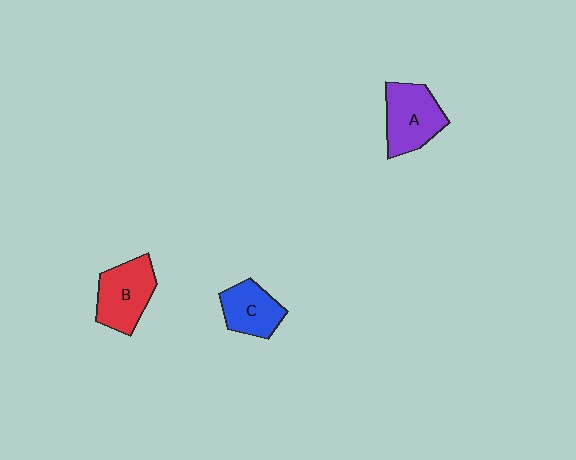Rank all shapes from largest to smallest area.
From largest to smallest: A (purple), B (red), C (blue).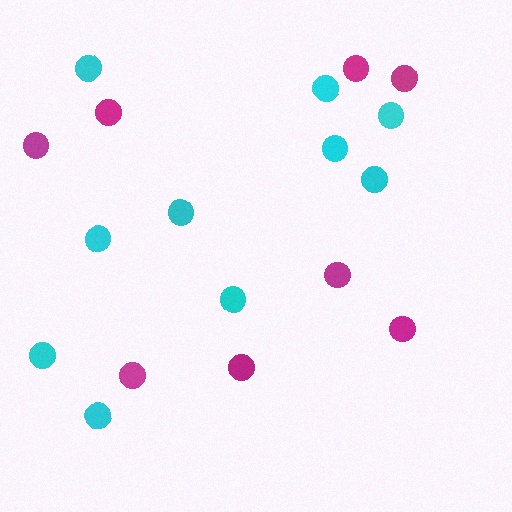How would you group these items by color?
There are 2 groups: one group of magenta circles (8) and one group of cyan circles (10).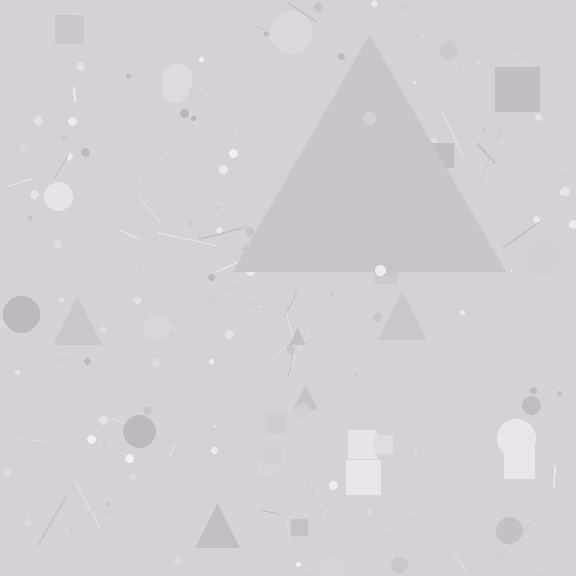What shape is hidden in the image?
A triangle is hidden in the image.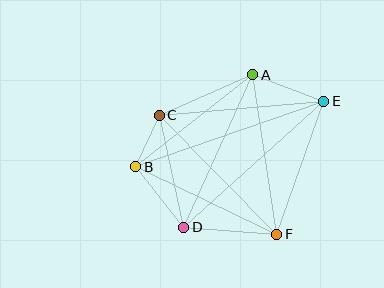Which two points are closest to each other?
Points B and C are closest to each other.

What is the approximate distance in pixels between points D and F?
The distance between D and F is approximately 94 pixels.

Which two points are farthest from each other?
Points B and E are farthest from each other.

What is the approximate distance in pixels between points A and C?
The distance between A and C is approximately 102 pixels.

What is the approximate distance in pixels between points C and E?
The distance between C and E is approximately 165 pixels.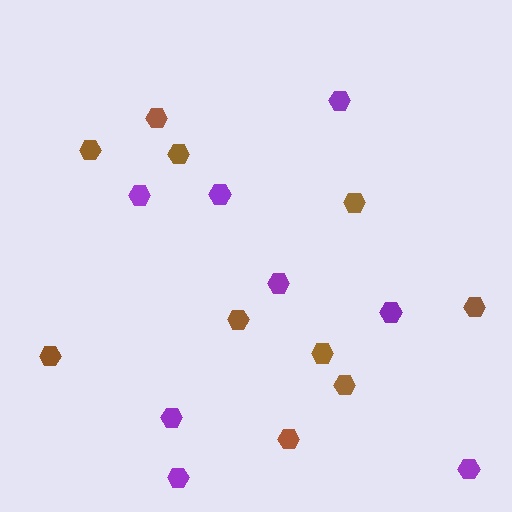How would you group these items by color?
There are 2 groups: one group of purple hexagons (8) and one group of brown hexagons (10).